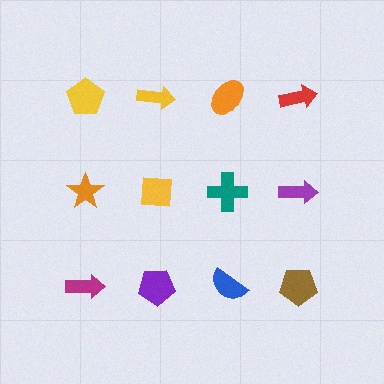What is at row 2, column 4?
A purple arrow.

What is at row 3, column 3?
A blue semicircle.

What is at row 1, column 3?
An orange ellipse.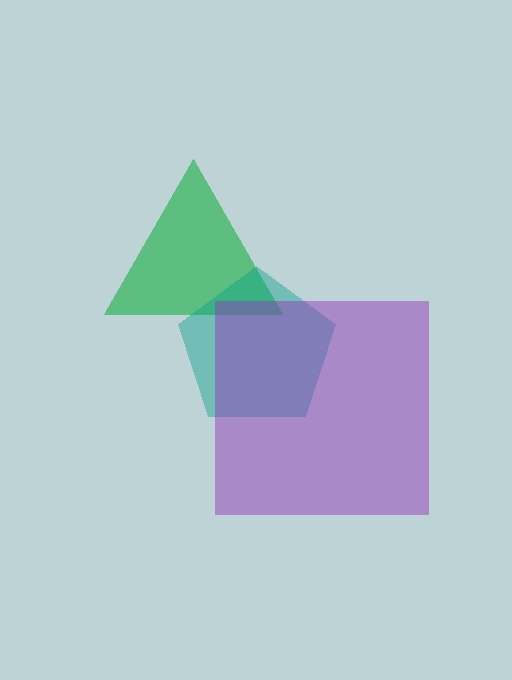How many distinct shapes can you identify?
There are 3 distinct shapes: a green triangle, a teal pentagon, a purple square.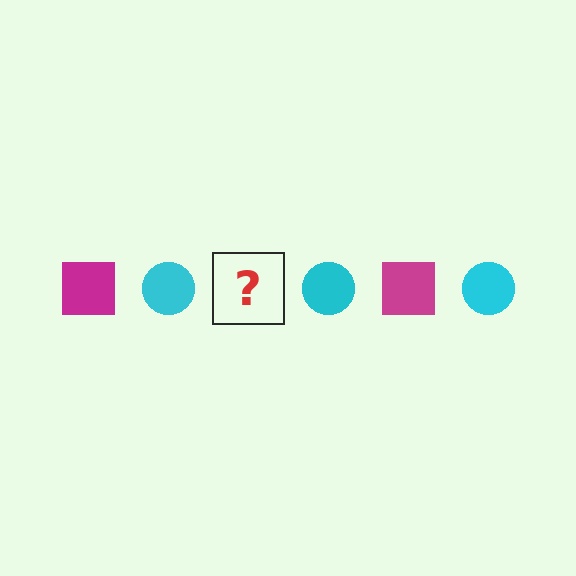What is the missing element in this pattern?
The missing element is a magenta square.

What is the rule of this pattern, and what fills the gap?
The rule is that the pattern alternates between magenta square and cyan circle. The gap should be filled with a magenta square.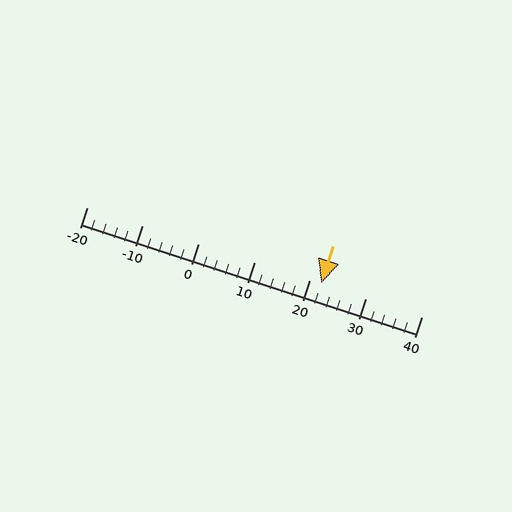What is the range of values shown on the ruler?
The ruler shows values from -20 to 40.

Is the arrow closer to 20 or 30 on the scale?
The arrow is closer to 20.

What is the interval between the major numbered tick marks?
The major tick marks are spaced 10 units apart.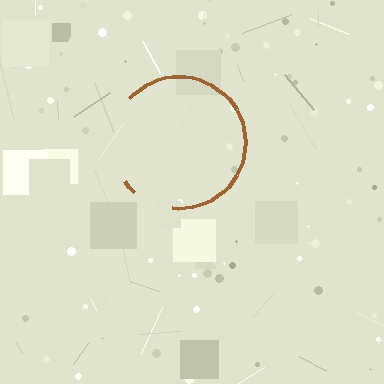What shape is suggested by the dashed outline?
The dashed outline suggests a circle.